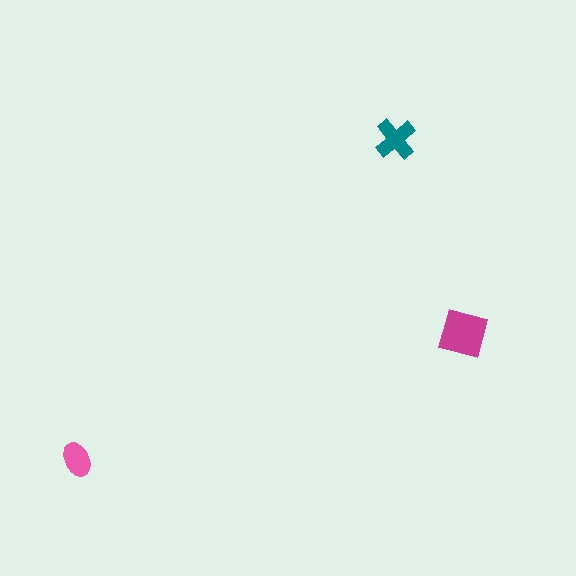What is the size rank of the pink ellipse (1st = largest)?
3rd.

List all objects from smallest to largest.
The pink ellipse, the teal cross, the magenta square.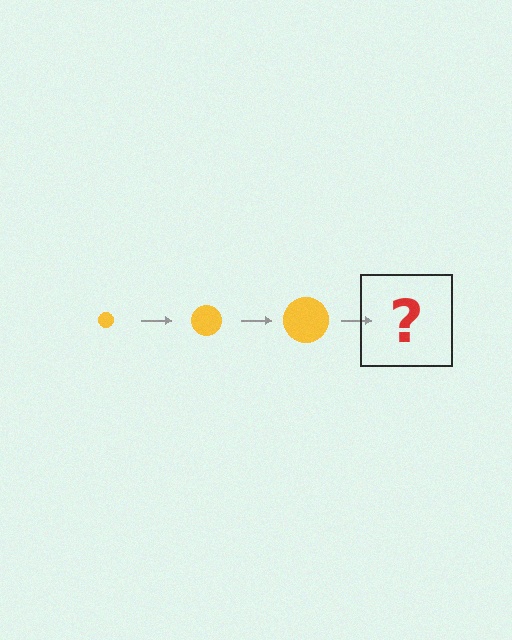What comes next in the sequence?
The next element should be a yellow circle, larger than the previous one.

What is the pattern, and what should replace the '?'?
The pattern is that the circle gets progressively larger each step. The '?' should be a yellow circle, larger than the previous one.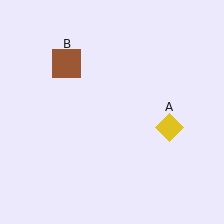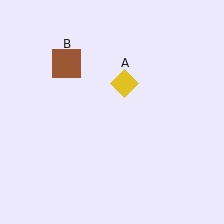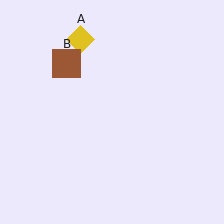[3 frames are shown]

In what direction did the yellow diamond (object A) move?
The yellow diamond (object A) moved up and to the left.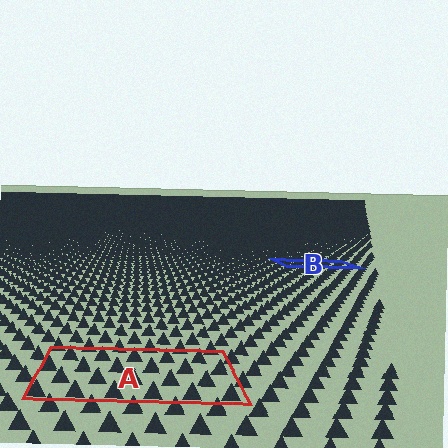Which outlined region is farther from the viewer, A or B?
Region B is farther from the viewer — the texture elements inside it appear smaller and more densely packed.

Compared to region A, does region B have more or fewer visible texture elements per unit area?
Region B has more texture elements per unit area — they are packed more densely because it is farther away.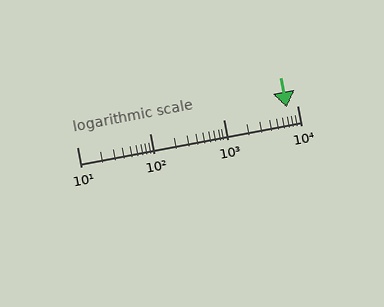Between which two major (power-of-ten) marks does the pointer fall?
The pointer is between 1000 and 10000.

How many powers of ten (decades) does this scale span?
The scale spans 3 decades, from 10 to 10000.